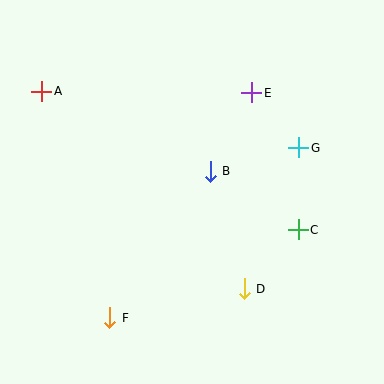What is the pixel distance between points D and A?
The distance between D and A is 283 pixels.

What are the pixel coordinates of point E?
Point E is at (252, 93).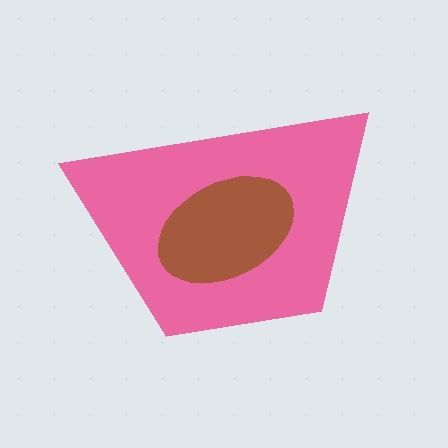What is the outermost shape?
The pink trapezoid.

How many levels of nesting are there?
2.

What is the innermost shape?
The brown ellipse.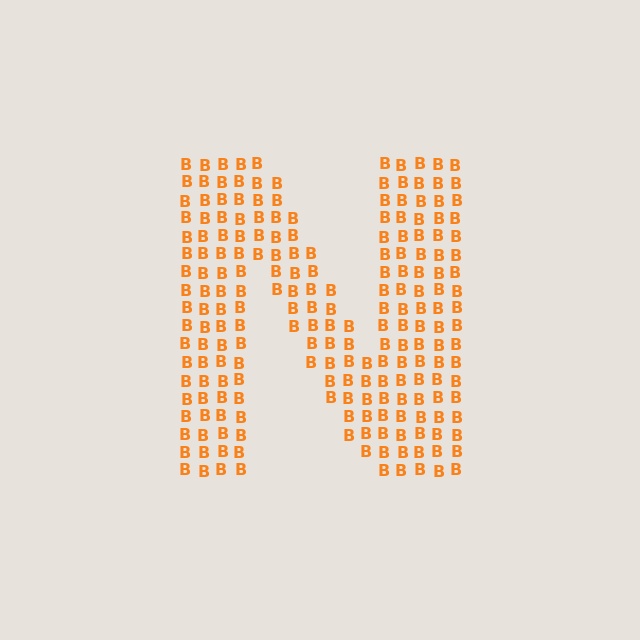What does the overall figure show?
The overall figure shows the letter N.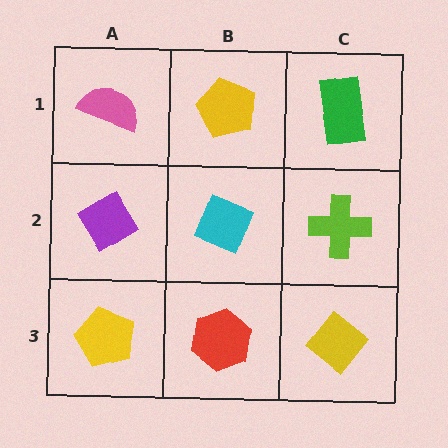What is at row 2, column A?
A purple diamond.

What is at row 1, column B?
A yellow pentagon.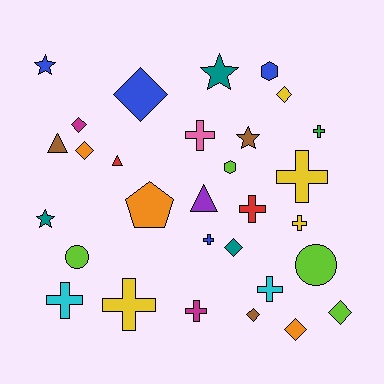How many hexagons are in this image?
There are 2 hexagons.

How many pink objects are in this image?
There is 1 pink object.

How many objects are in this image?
There are 30 objects.